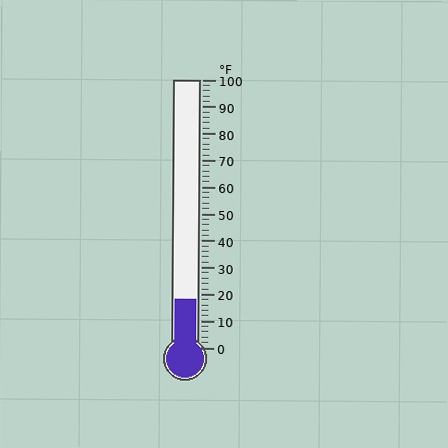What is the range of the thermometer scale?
The thermometer scale ranges from 0°F to 100°F.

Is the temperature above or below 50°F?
The temperature is below 50°F.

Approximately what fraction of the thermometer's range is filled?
The thermometer is filled to approximately 20% of its range.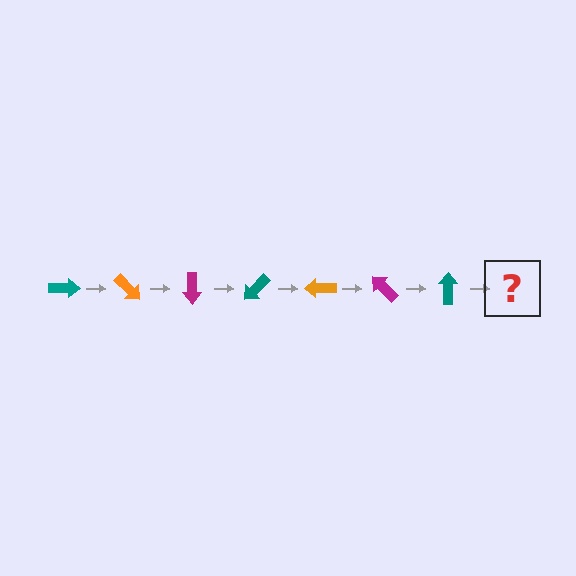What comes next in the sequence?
The next element should be an orange arrow, rotated 315 degrees from the start.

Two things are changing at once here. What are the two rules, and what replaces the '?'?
The two rules are that it rotates 45 degrees each step and the color cycles through teal, orange, and magenta. The '?' should be an orange arrow, rotated 315 degrees from the start.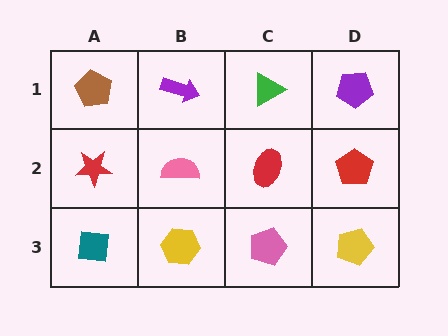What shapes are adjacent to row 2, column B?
A purple arrow (row 1, column B), a yellow hexagon (row 3, column B), a red star (row 2, column A), a red ellipse (row 2, column C).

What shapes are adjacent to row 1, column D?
A red pentagon (row 2, column D), a green triangle (row 1, column C).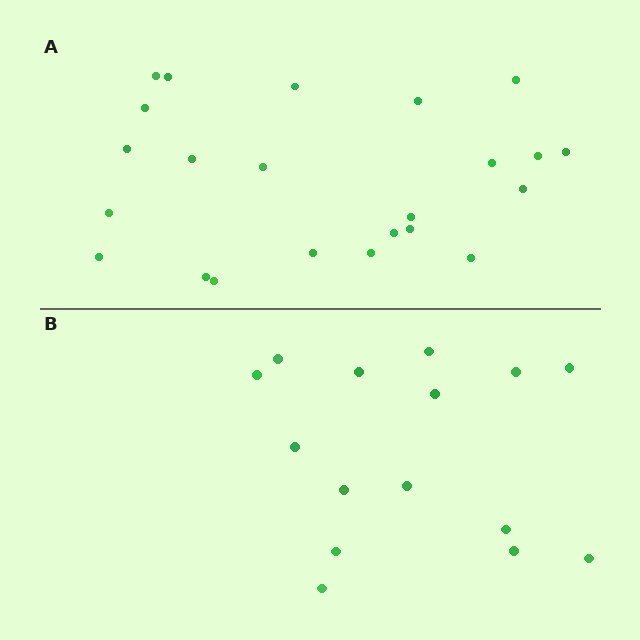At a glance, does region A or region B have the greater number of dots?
Region A (the top region) has more dots.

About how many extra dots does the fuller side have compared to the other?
Region A has roughly 8 or so more dots than region B.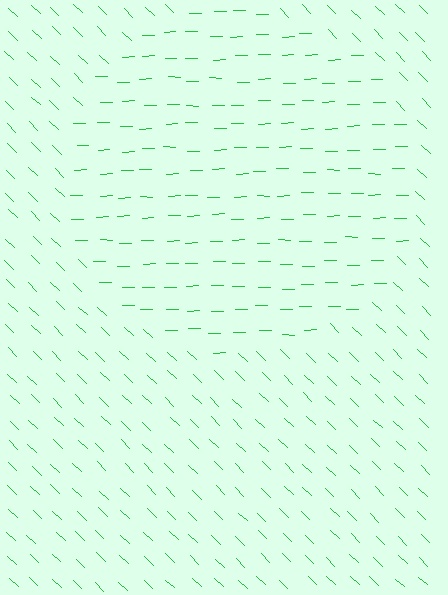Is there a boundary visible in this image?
Yes, there is a texture boundary formed by a change in line orientation.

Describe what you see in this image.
The image is filled with small green line segments. A circle region in the image has lines oriented differently from the surrounding lines, creating a visible texture boundary.